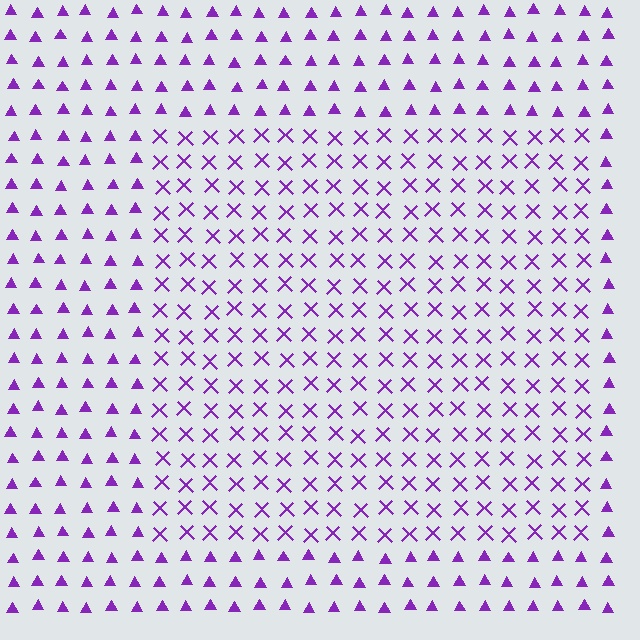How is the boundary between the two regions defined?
The boundary is defined by a change in element shape: X marks inside vs. triangles outside. All elements share the same color and spacing.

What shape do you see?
I see a rectangle.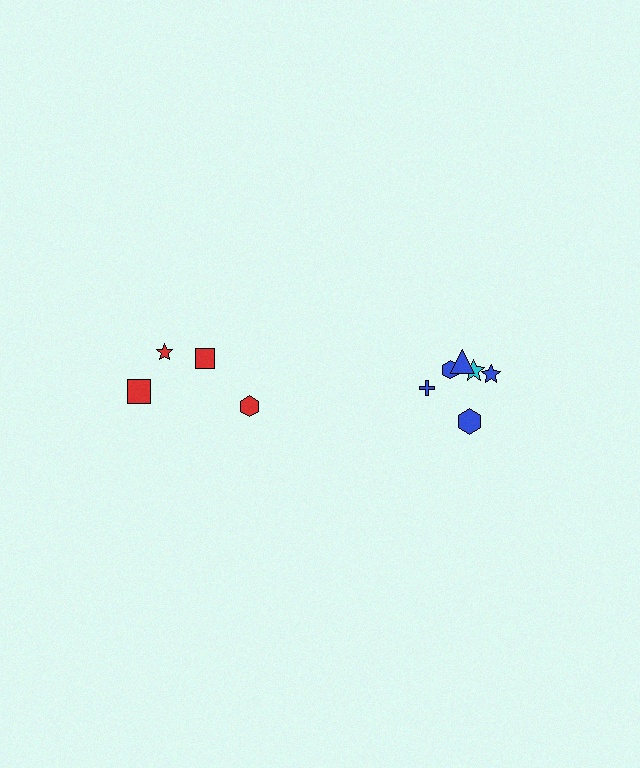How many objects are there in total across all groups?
There are 10 objects.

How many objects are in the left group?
There are 4 objects.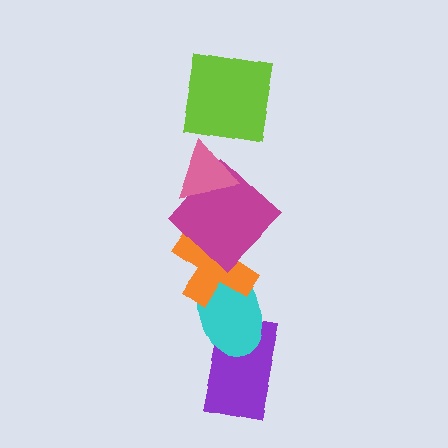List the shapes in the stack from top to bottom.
From top to bottom: the lime square, the pink triangle, the magenta diamond, the orange cross, the cyan ellipse, the purple rectangle.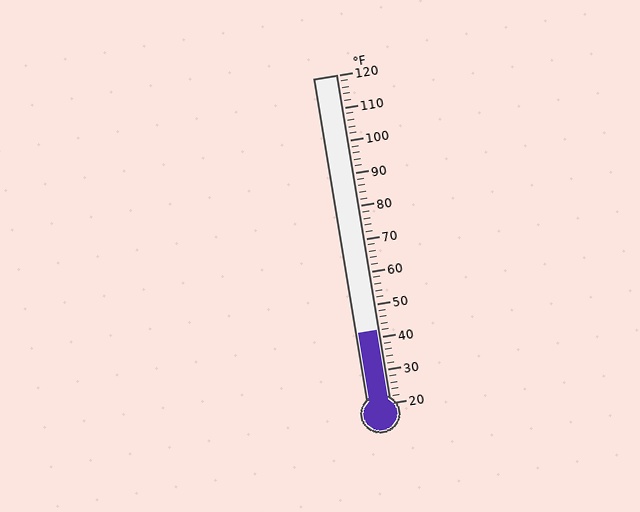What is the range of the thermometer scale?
The thermometer scale ranges from 20°F to 120°F.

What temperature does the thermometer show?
The thermometer shows approximately 42°F.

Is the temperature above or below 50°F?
The temperature is below 50°F.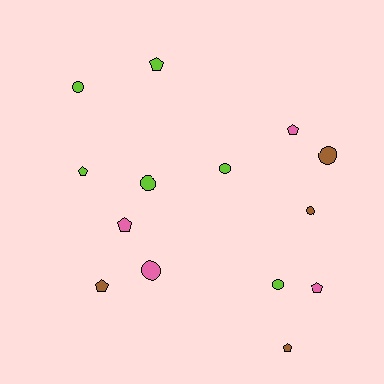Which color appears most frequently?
Lime, with 6 objects.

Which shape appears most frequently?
Circle, with 7 objects.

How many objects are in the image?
There are 14 objects.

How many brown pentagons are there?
There are 2 brown pentagons.